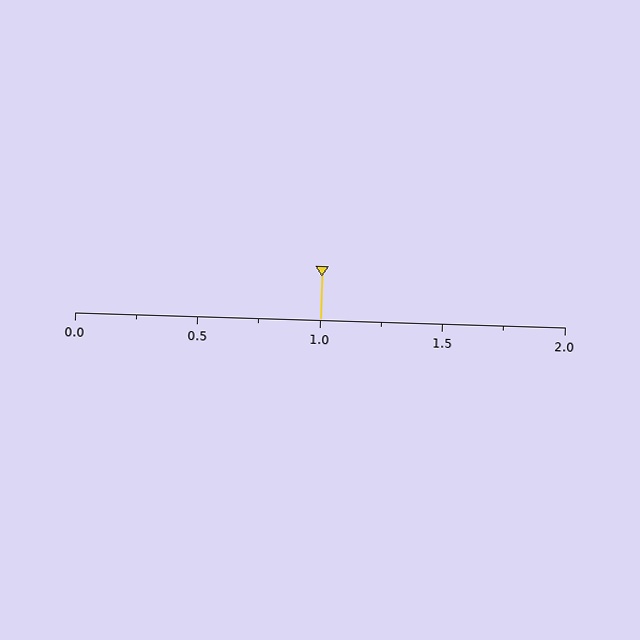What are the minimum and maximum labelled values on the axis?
The axis runs from 0.0 to 2.0.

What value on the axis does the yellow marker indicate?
The marker indicates approximately 1.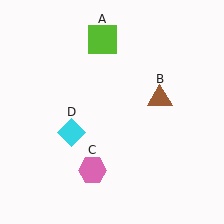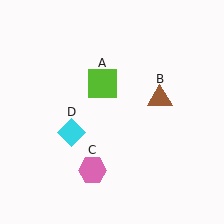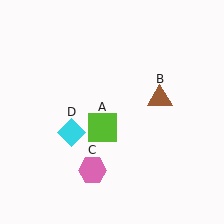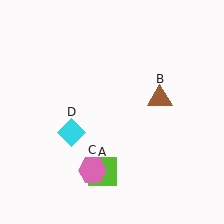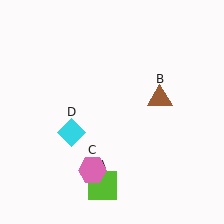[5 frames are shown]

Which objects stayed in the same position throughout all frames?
Brown triangle (object B) and pink hexagon (object C) and cyan diamond (object D) remained stationary.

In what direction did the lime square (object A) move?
The lime square (object A) moved down.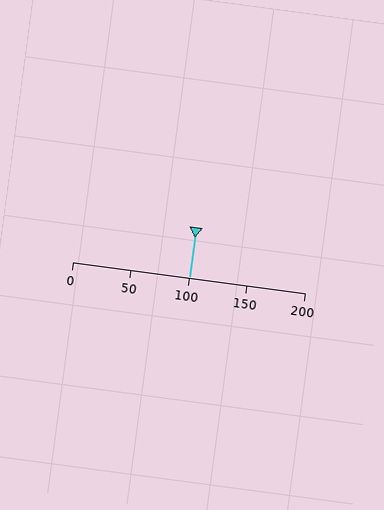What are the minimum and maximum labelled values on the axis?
The axis runs from 0 to 200.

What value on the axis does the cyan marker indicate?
The marker indicates approximately 100.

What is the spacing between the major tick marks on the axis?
The major ticks are spaced 50 apart.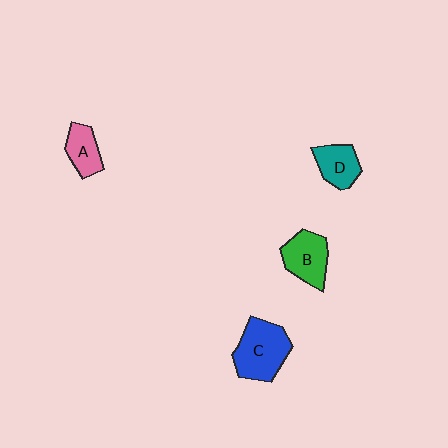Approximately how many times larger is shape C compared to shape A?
Approximately 1.9 times.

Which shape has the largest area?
Shape C (blue).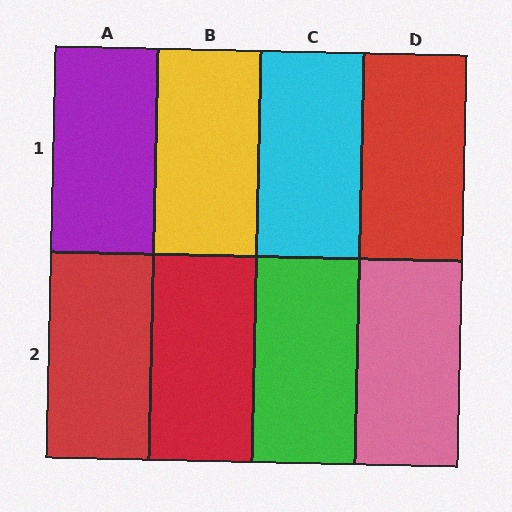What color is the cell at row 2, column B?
Red.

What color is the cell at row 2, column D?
Pink.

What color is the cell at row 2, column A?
Red.